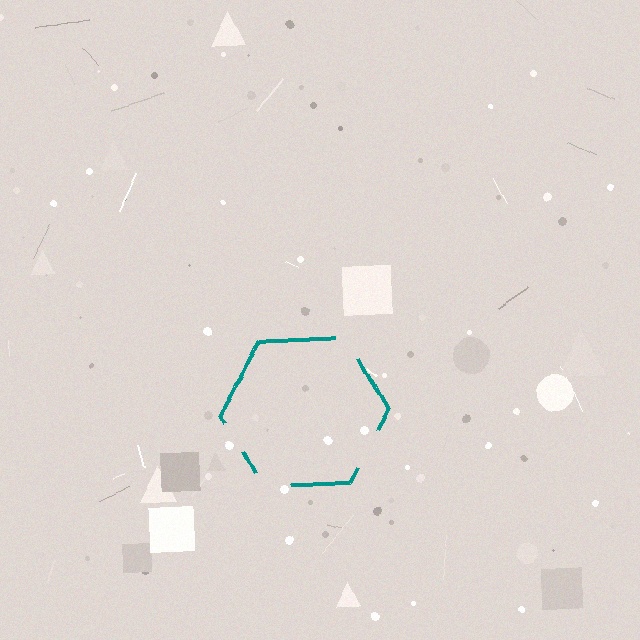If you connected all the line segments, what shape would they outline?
They would outline a hexagon.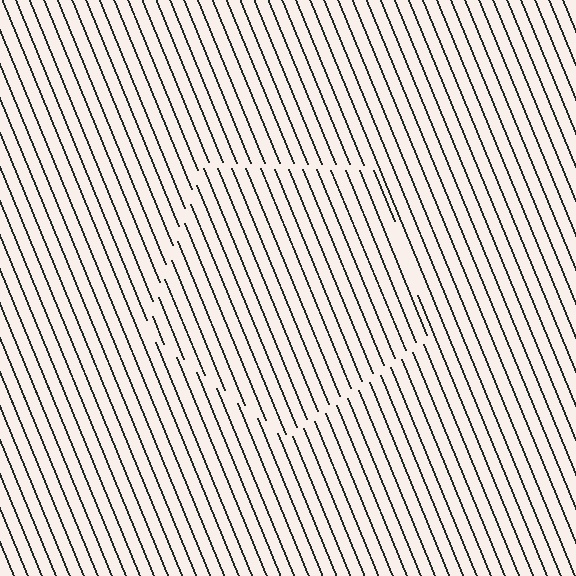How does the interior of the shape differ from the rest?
The interior of the shape contains the same grating, shifted by half a period — the contour is defined by the phase discontinuity where line-ends from the inner and outer gratings abut.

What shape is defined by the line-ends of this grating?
An illusory pentagon. The interior of the shape contains the same grating, shifted by half a period — the contour is defined by the phase discontinuity where line-ends from the inner and outer gratings abut.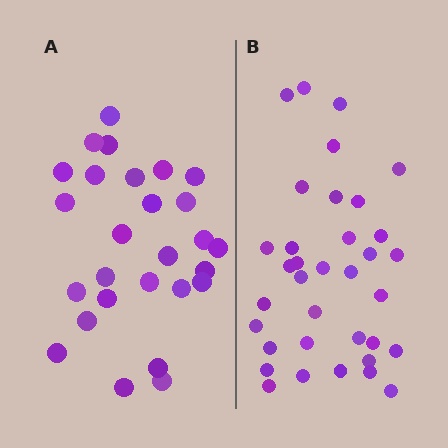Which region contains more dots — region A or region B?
Region B (the right region) has more dots.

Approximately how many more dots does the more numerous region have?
Region B has roughly 8 or so more dots than region A.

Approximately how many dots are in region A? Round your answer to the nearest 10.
About 30 dots. (The exact count is 27, which rounds to 30.)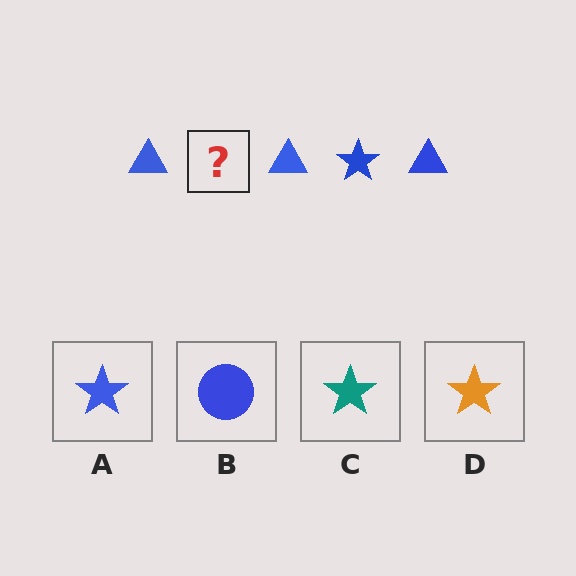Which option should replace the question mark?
Option A.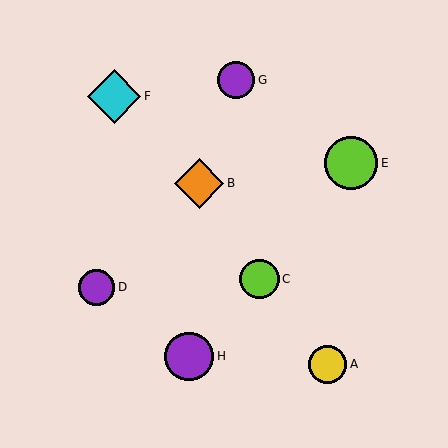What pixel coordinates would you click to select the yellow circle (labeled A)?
Click at (328, 364) to select the yellow circle A.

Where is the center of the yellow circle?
The center of the yellow circle is at (328, 364).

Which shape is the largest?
The cyan diamond (labeled F) is the largest.